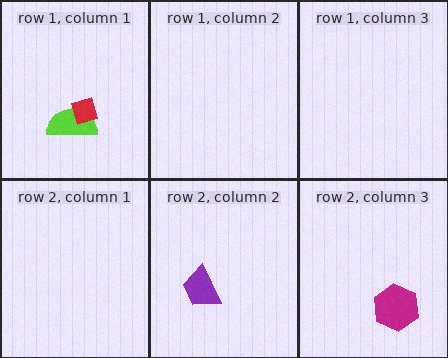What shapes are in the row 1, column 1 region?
The lime semicircle, the red diamond.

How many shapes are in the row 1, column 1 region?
2.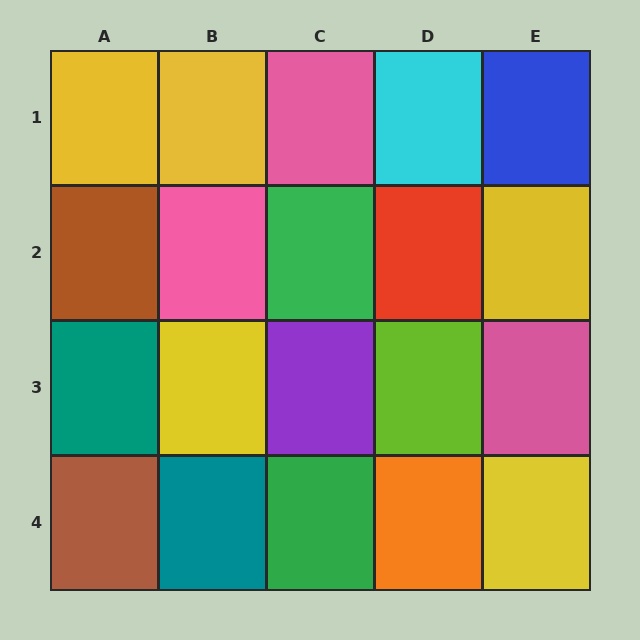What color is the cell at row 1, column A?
Yellow.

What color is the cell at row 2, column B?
Pink.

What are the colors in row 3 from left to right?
Teal, yellow, purple, lime, pink.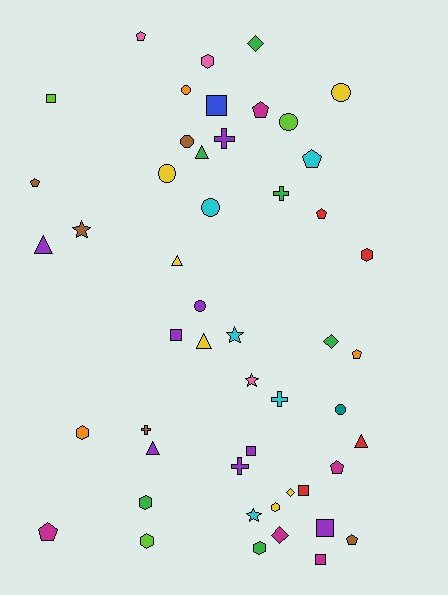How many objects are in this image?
There are 50 objects.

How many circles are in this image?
There are 8 circles.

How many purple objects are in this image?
There are 8 purple objects.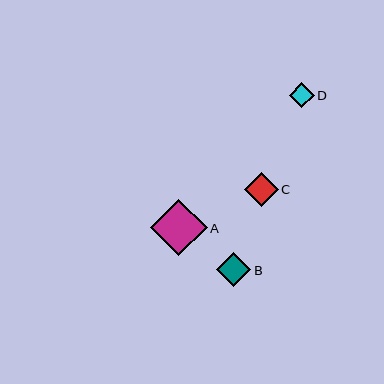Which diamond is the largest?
Diamond A is the largest with a size of approximately 56 pixels.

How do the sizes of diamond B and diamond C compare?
Diamond B and diamond C are approximately the same size.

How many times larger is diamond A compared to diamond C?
Diamond A is approximately 1.7 times the size of diamond C.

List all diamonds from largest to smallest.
From largest to smallest: A, B, C, D.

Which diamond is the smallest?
Diamond D is the smallest with a size of approximately 24 pixels.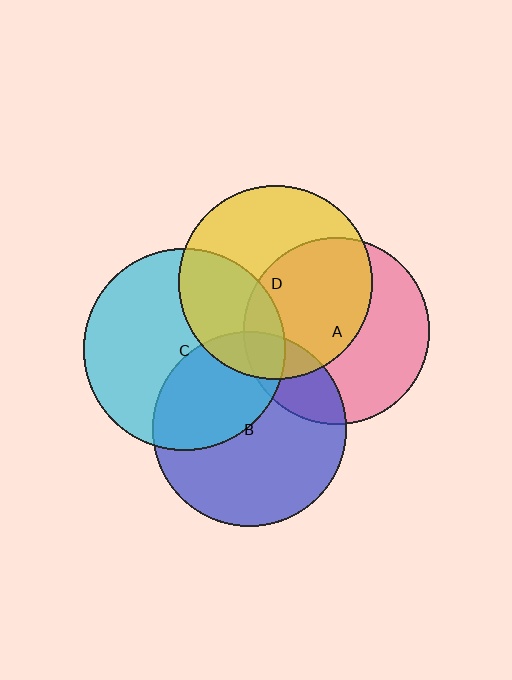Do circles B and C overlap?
Yes.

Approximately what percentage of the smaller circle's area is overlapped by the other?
Approximately 40%.